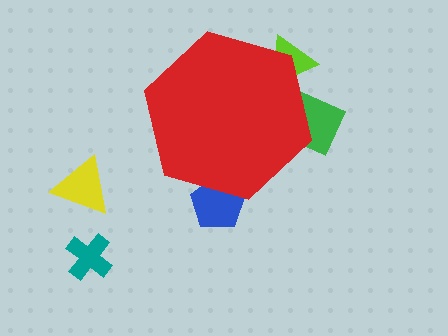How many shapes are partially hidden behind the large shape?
3 shapes are partially hidden.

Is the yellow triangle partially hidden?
No, the yellow triangle is fully visible.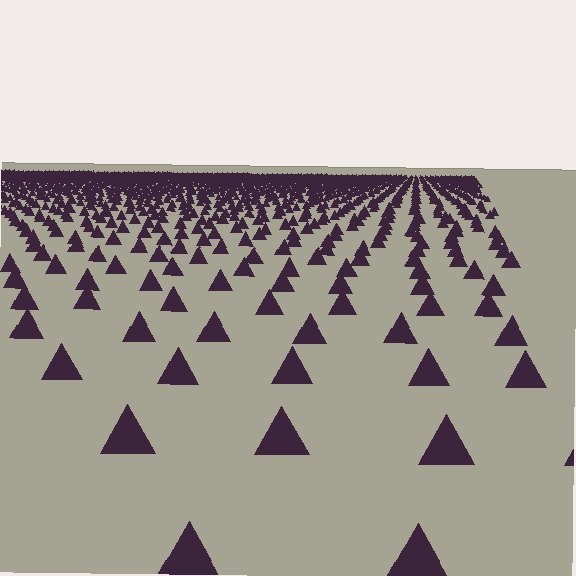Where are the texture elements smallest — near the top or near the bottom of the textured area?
Near the top.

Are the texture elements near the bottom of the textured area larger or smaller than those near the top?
Larger. Near the bottom, elements are closer to the viewer and appear at a bigger on-screen size.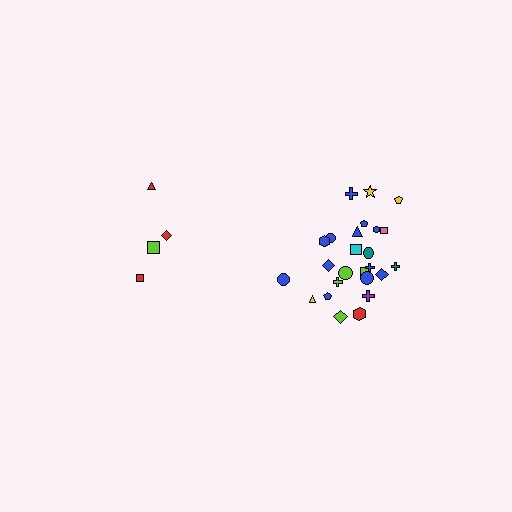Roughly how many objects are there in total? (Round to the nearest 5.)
Roughly 30 objects in total.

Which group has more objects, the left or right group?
The right group.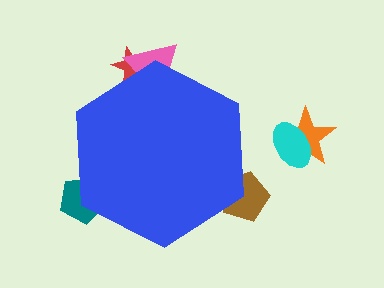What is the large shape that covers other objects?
A blue hexagon.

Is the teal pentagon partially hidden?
Yes, the teal pentagon is partially hidden behind the blue hexagon.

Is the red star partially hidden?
Yes, the red star is partially hidden behind the blue hexagon.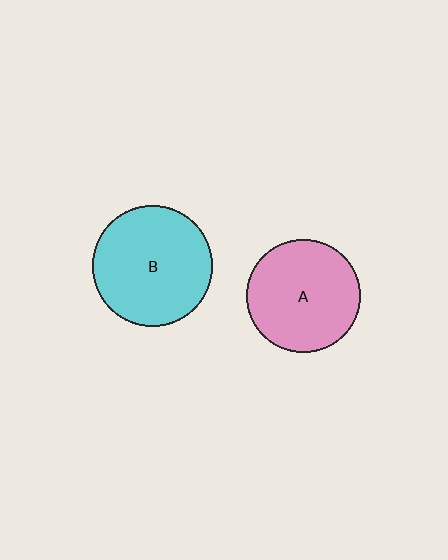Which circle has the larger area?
Circle B (cyan).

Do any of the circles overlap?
No, none of the circles overlap.